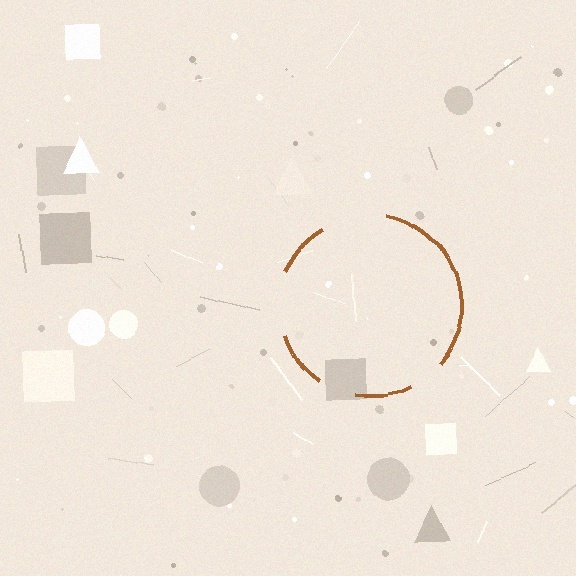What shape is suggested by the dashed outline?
The dashed outline suggests a circle.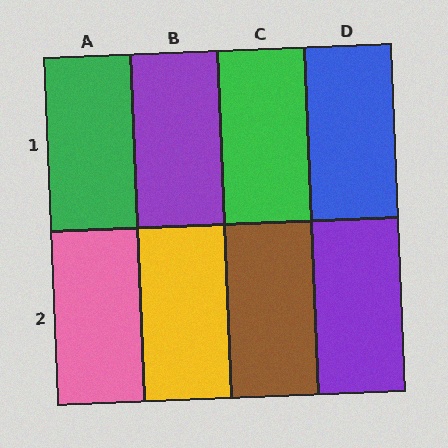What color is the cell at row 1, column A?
Green.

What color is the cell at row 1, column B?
Purple.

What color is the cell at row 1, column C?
Green.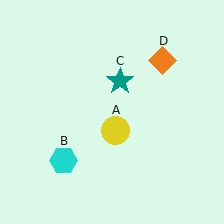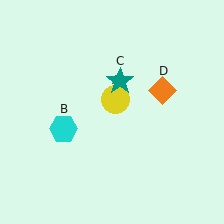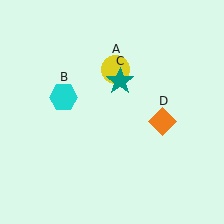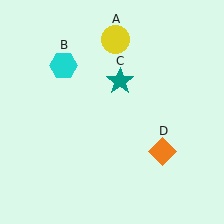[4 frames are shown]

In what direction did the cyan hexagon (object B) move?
The cyan hexagon (object B) moved up.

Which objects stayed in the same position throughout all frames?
Teal star (object C) remained stationary.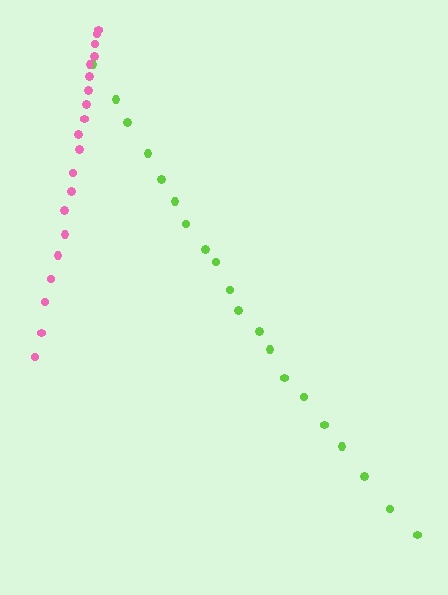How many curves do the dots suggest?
There are 2 distinct paths.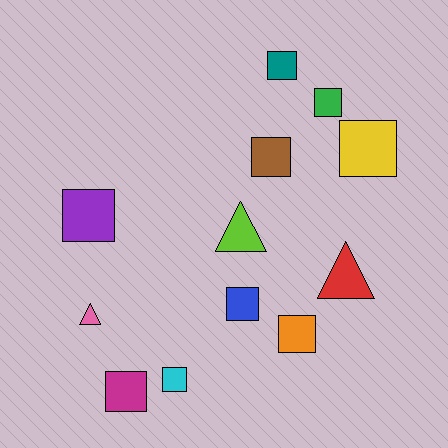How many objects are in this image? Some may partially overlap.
There are 12 objects.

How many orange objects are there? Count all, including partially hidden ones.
There is 1 orange object.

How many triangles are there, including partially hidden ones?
There are 3 triangles.